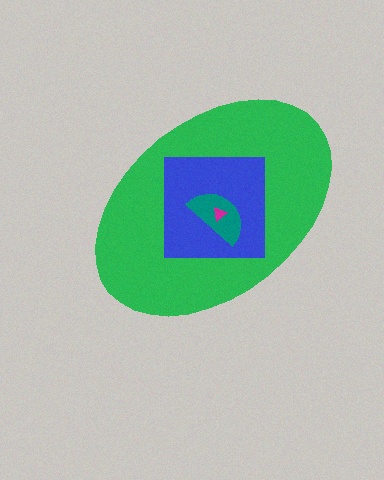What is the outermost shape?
The green ellipse.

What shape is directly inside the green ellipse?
The blue square.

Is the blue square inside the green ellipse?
Yes.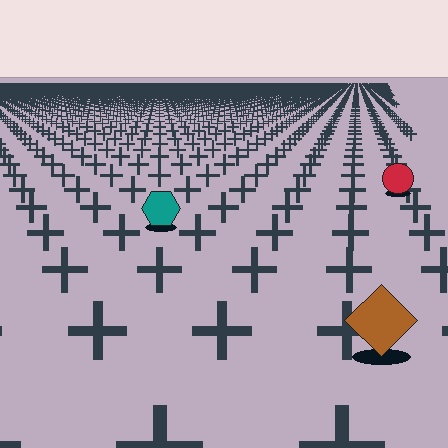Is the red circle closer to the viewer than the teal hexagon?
No. The teal hexagon is closer — you can tell from the texture gradient: the ground texture is coarser near it.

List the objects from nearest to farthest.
From nearest to farthest: the brown diamond, the teal hexagon, the red circle.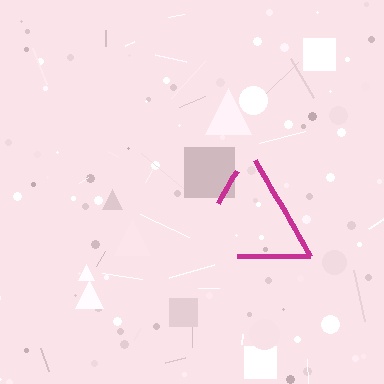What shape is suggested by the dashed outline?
The dashed outline suggests a triangle.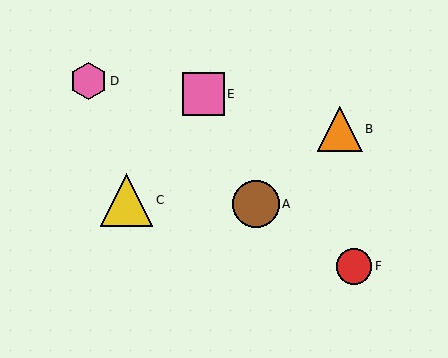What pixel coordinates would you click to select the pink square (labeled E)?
Click at (203, 94) to select the pink square E.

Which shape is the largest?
The yellow triangle (labeled C) is the largest.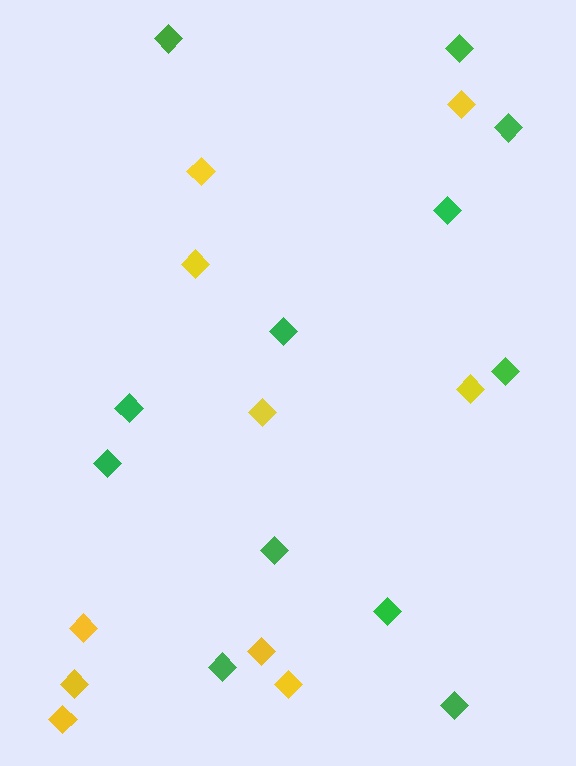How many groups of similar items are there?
There are 2 groups: one group of green diamonds (12) and one group of yellow diamonds (10).